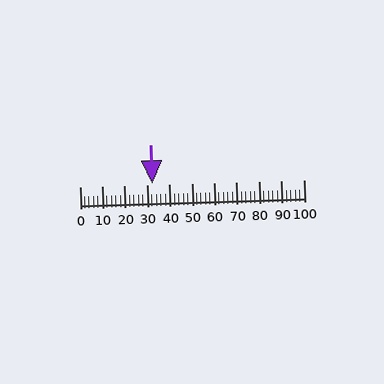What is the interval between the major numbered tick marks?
The major tick marks are spaced 10 units apart.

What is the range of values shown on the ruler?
The ruler shows values from 0 to 100.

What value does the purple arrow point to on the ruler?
The purple arrow points to approximately 32.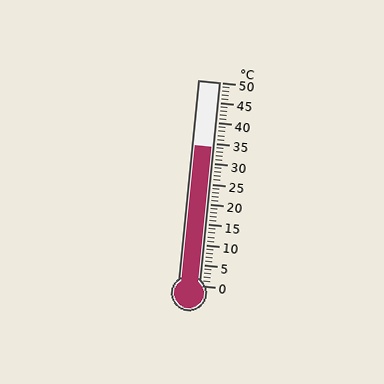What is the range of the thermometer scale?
The thermometer scale ranges from 0°C to 50°C.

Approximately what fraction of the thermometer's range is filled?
The thermometer is filled to approximately 70% of its range.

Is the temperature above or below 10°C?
The temperature is above 10°C.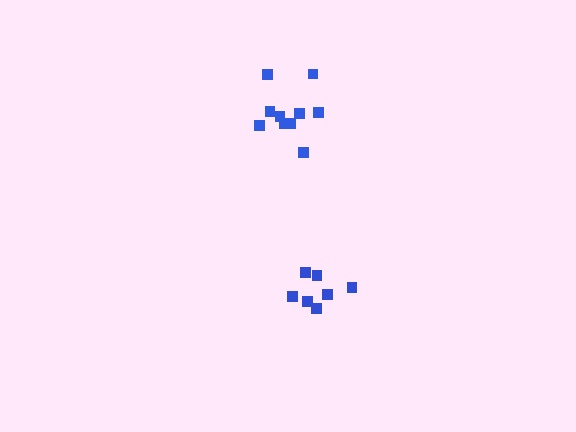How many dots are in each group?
Group 1: 7 dots, Group 2: 10 dots (17 total).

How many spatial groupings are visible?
There are 2 spatial groupings.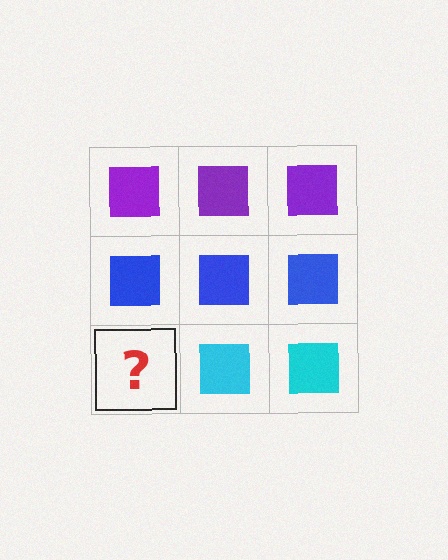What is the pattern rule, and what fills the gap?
The rule is that each row has a consistent color. The gap should be filled with a cyan square.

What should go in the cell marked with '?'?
The missing cell should contain a cyan square.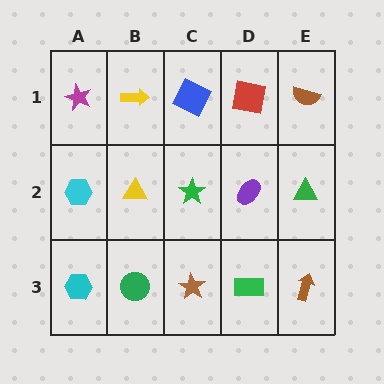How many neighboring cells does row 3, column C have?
3.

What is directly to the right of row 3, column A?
A green circle.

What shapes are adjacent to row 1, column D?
A purple ellipse (row 2, column D), a blue square (row 1, column C), a brown semicircle (row 1, column E).